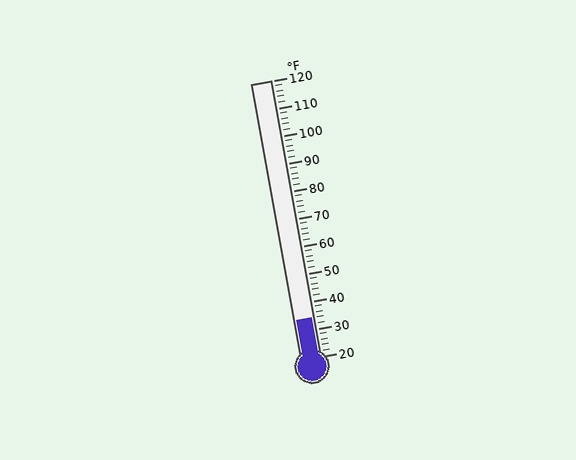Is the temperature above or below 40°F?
The temperature is below 40°F.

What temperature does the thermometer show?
The thermometer shows approximately 34°F.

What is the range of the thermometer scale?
The thermometer scale ranges from 20°F to 120°F.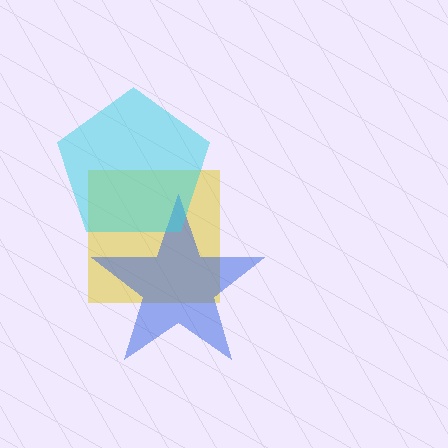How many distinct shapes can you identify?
There are 3 distinct shapes: a yellow square, a blue star, a cyan pentagon.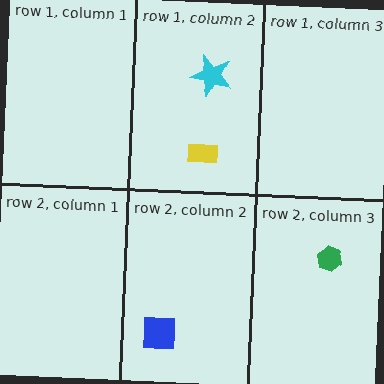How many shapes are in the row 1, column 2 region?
2.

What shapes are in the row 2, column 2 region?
The blue square.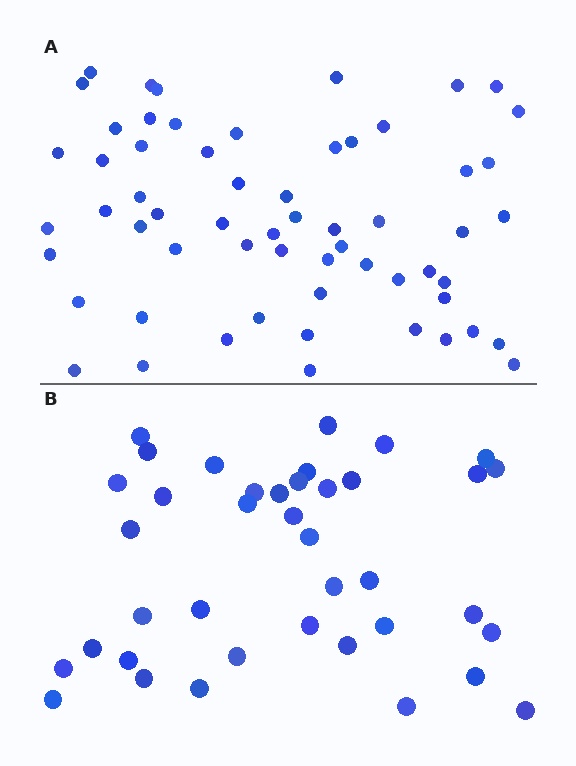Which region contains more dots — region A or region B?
Region A (the top region) has more dots.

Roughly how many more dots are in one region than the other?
Region A has approximately 20 more dots than region B.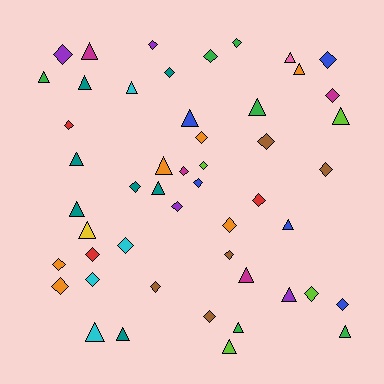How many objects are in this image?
There are 50 objects.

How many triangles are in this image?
There are 22 triangles.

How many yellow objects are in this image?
There is 1 yellow object.